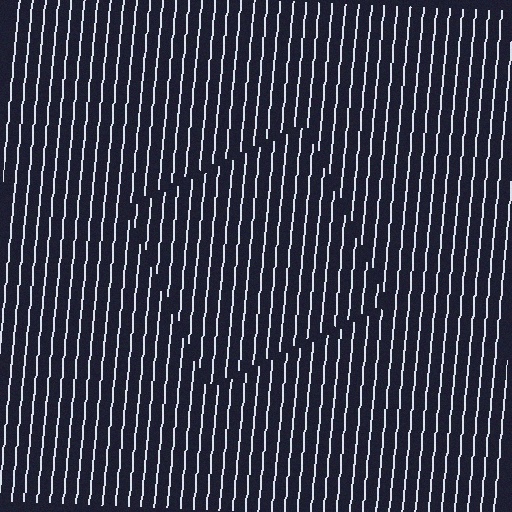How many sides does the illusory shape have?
4 sides — the line-ends trace a square.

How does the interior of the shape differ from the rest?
The interior of the shape contains the same grating, shifted by half a period — the contour is defined by the phase discontinuity where line-ends from the inner and outer gratings abut.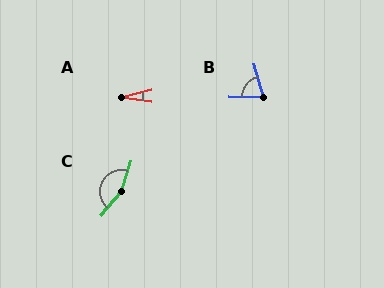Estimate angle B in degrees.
Approximately 72 degrees.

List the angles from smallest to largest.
A (22°), B (72°), C (156°).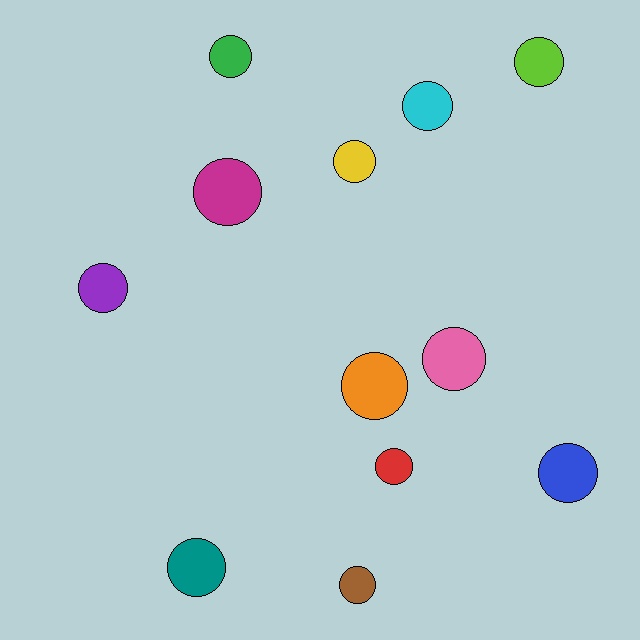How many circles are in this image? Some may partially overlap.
There are 12 circles.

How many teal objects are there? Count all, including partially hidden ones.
There is 1 teal object.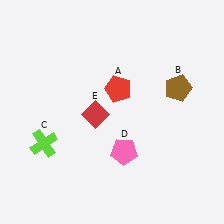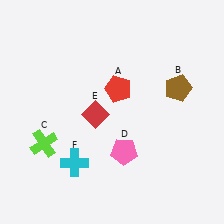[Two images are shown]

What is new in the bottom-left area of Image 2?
A cyan cross (F) was added in the bottom-left area of Image 2.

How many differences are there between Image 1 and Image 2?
There is 1 difference between the two images.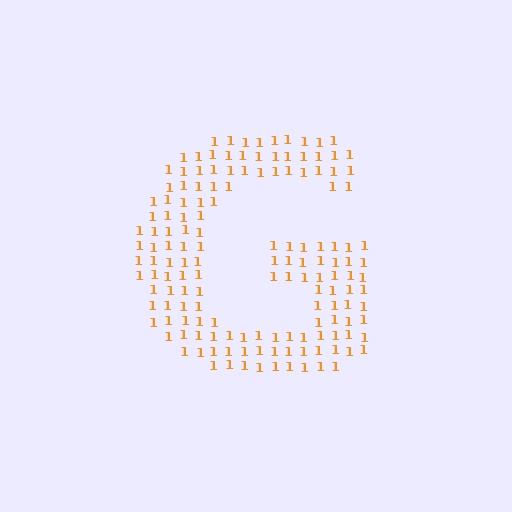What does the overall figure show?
The overall figure shows the letter G.